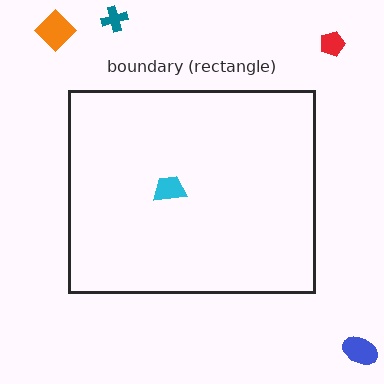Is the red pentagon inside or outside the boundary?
Outside.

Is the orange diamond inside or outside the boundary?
Outside.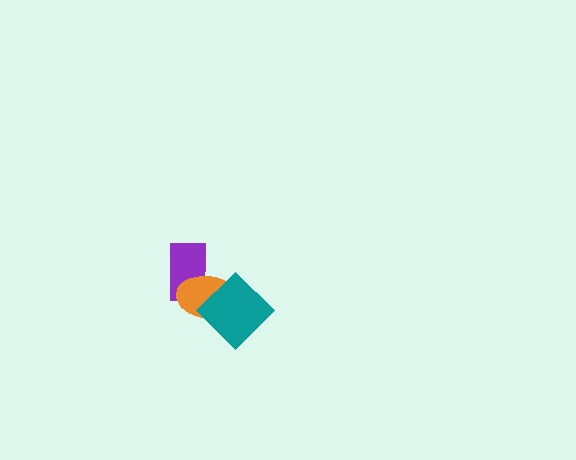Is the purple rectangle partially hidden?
Yes, it is partially covered by another shape.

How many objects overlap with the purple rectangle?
1 object overlaps with the purple rectangle.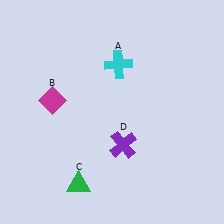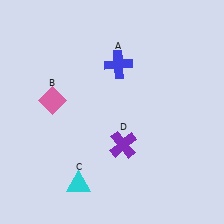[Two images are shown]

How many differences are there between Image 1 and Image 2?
There are 3 differences between the two images.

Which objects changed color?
A changed from cyan to blue. B changed from magenta to pink. C changed from green to cyan.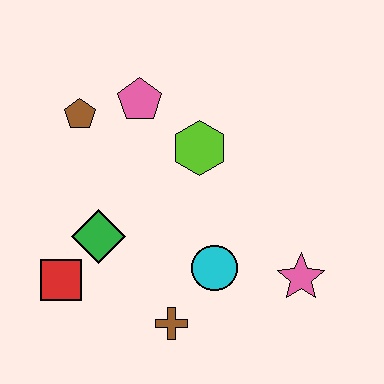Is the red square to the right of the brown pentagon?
No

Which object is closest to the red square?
The green diamond is closest to the red square.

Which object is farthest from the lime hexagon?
The red square is farthest from the lime hexagon.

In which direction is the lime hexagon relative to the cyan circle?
The lime hexagon is above the cyan circle.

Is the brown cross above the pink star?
No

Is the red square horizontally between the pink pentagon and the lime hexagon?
No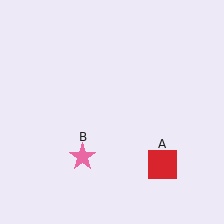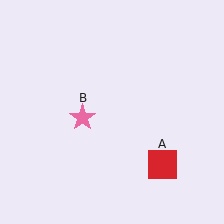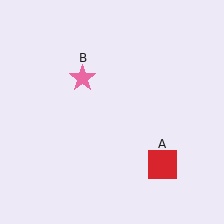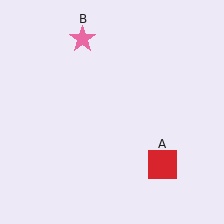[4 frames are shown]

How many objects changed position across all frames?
1 object changed position: pink star (object B).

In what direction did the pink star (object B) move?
The pink star (object B) moved up.